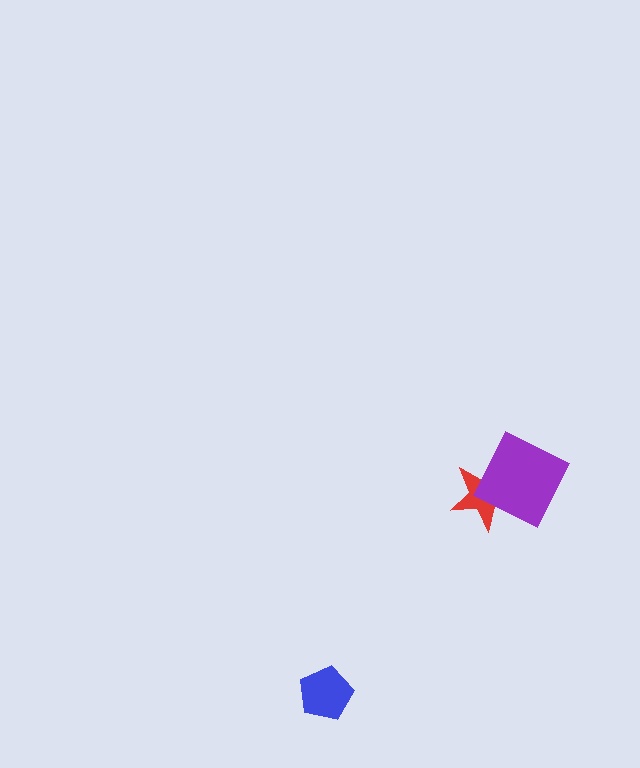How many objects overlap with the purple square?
1 object overlaps with the purple square.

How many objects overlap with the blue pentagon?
0 objects overlap with the blue pentagon.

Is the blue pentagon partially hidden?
No, no other shape covers it.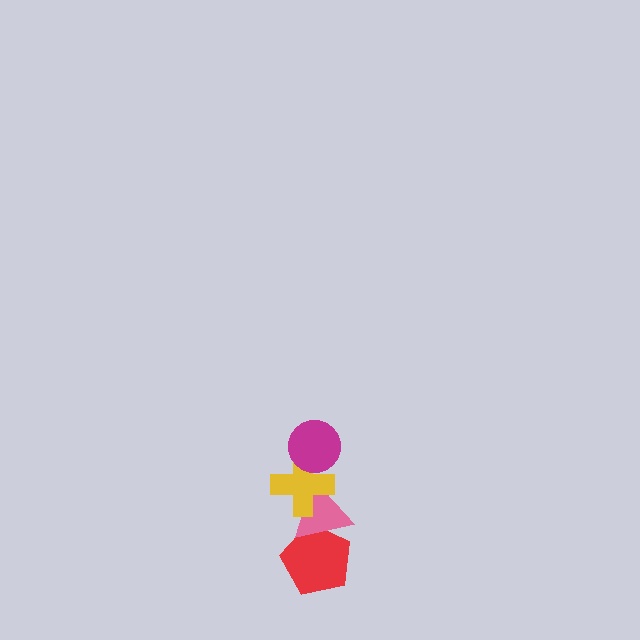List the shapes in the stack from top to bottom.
From top to bottom: the magenta circle, the yellow cross, the pink triangle, the red pentagon.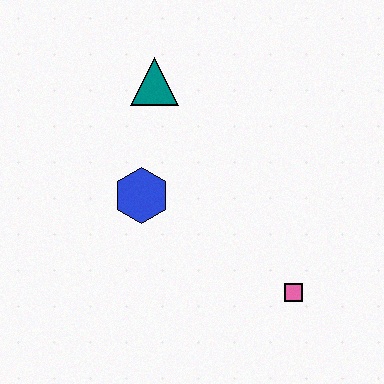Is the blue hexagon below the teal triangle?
Yes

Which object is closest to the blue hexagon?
The teal triangle is closest to the blue hexagon.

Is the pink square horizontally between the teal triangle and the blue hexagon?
No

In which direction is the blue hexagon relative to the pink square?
The blue hexagon is to the left of the pink square.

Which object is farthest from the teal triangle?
The pink square is farthest from the teal triangle.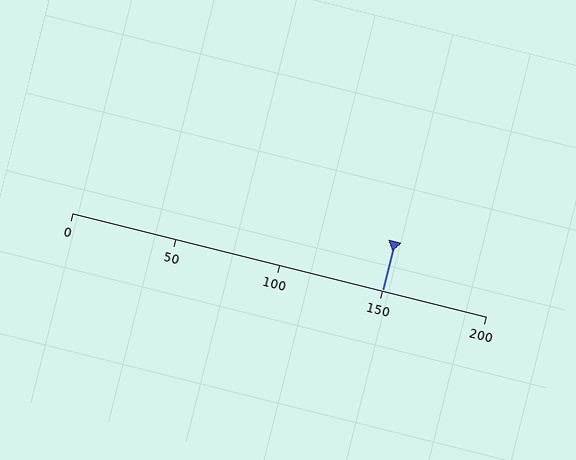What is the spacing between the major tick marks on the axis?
The major ticks are spaced 50 apart.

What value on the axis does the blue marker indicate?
The marker indicates approximately 150.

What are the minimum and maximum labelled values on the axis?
The axis runs from 0 to 200.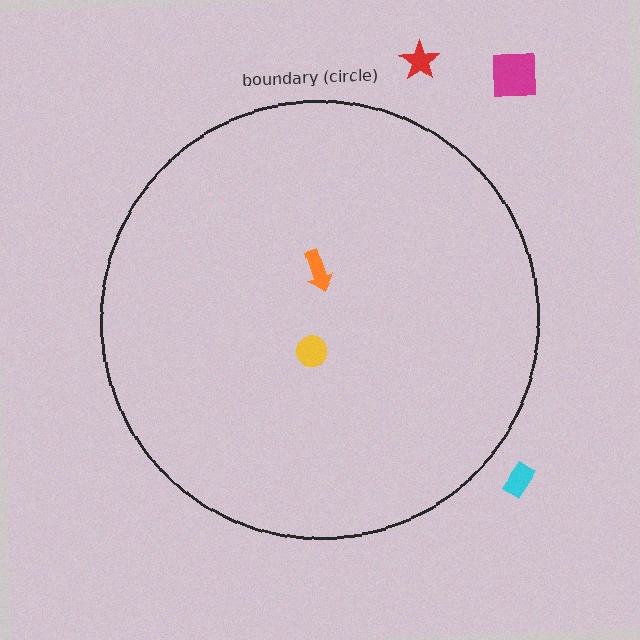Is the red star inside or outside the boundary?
Outside.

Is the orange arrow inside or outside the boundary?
Inside.